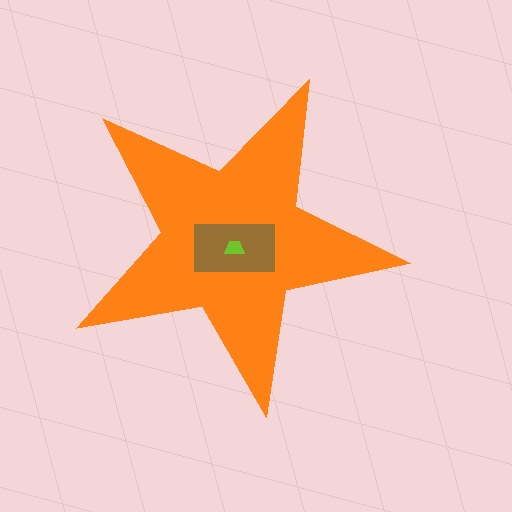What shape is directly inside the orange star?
The brown rectangle.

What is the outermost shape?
The orange star.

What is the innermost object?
The lime trapezoid.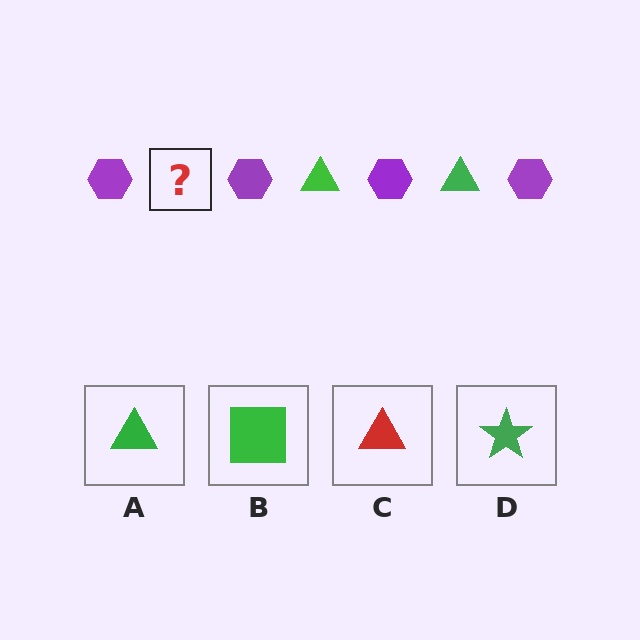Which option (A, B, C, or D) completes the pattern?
A.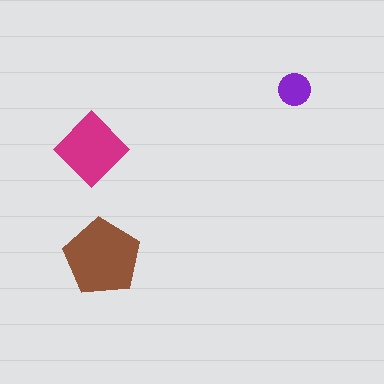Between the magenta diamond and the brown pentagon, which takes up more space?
The brown pentagon.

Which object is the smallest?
The purple circle.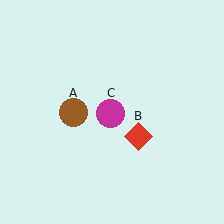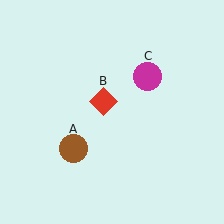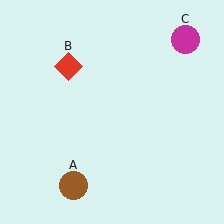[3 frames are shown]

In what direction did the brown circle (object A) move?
The brown circle (object A) moved down.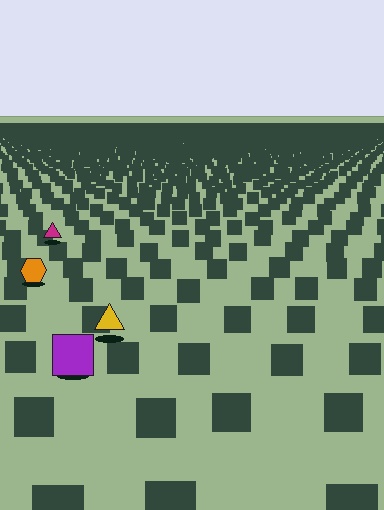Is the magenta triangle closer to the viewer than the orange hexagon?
No. The orange hexagon is closer — you can tell from the texture gradient: the ground texture is coarser near it.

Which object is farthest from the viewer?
The magenta triangle is farthest from the viewer. It appears smaller and the ground texture around it is denser.